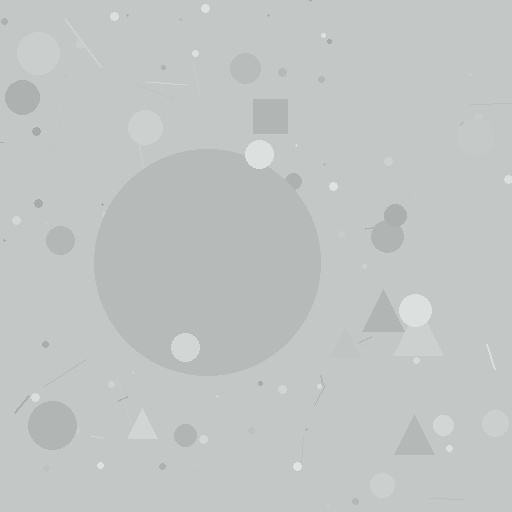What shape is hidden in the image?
A circle is hidden in the image.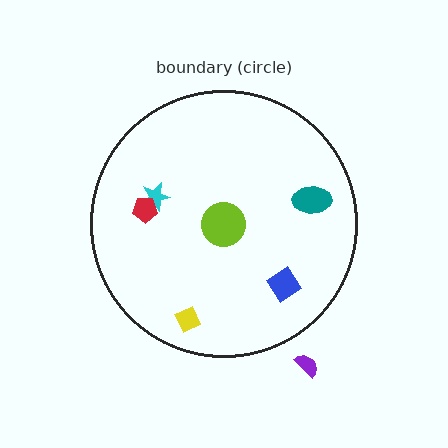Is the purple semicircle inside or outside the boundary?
Outside.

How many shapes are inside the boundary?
6 inside, 1 outside.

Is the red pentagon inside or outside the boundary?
Inside.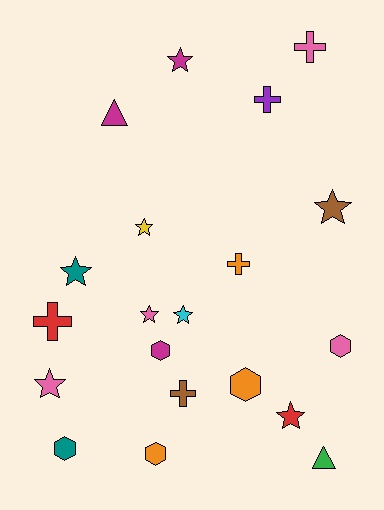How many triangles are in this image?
There are 2 triangles.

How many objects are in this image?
There are 20 objects.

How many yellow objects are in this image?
There is 1 yellow object.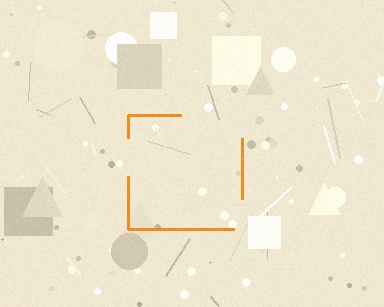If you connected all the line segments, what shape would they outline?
They would outline a square.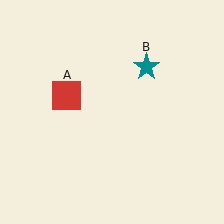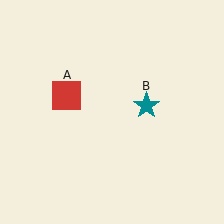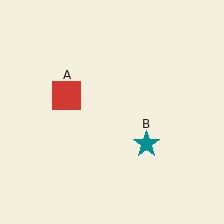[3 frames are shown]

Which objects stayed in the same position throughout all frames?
Red square (object A) remained stationary.